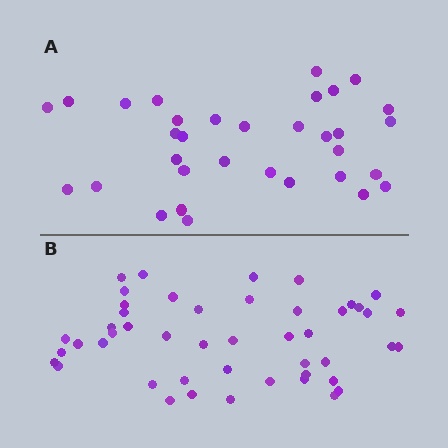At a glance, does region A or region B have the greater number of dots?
Region B (the bottom region) has more dots.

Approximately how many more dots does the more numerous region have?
Region B has approximately 15 more dots than region A.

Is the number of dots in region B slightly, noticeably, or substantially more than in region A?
Region B has noticeably more, but not dramatically so. The ratio is roughly 1.4 to 1.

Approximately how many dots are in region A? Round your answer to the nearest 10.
About 30 dots. (The exact count is 33, which rounds to 30.)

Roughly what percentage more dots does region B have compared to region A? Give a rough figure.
About 40% more.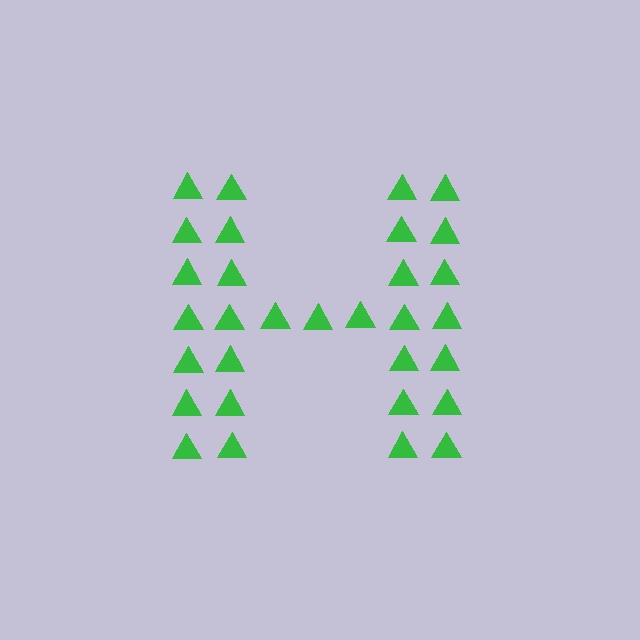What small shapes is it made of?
It is made of small triangles.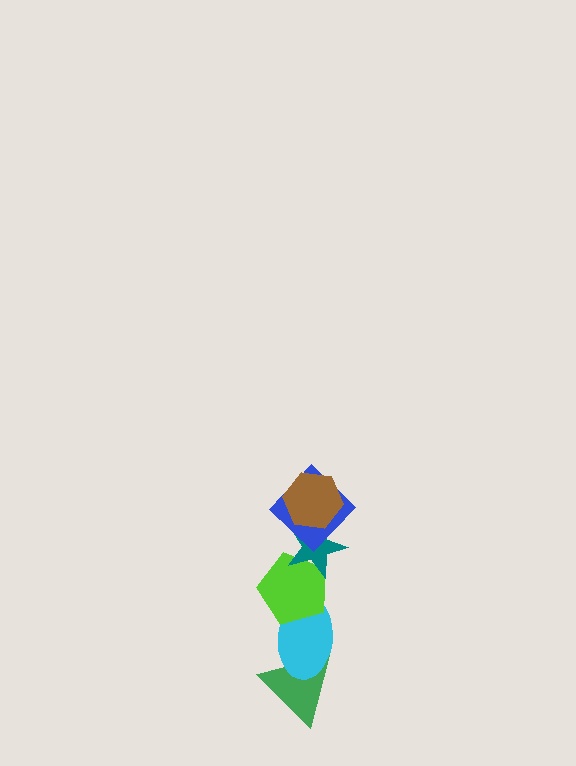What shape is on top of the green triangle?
The cyan ellipse is on top of the green triangle.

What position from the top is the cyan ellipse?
The cyan ellipse is 5th from the top.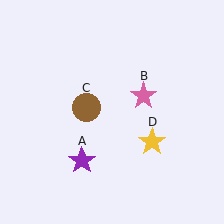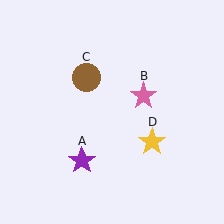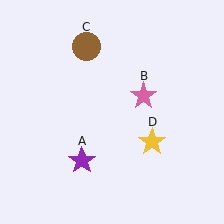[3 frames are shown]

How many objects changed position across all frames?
1 object changed position: brown circle (object C).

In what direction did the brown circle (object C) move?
The brown circle (object C) moved up.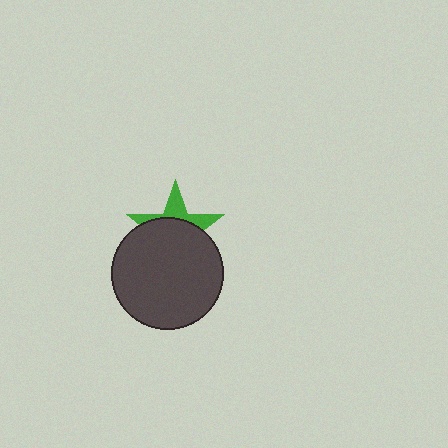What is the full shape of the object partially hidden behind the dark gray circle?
The partially hidden object is a green star.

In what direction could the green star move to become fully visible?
The green star could move up. That would shift it out from behind the dark gray circle entirely.